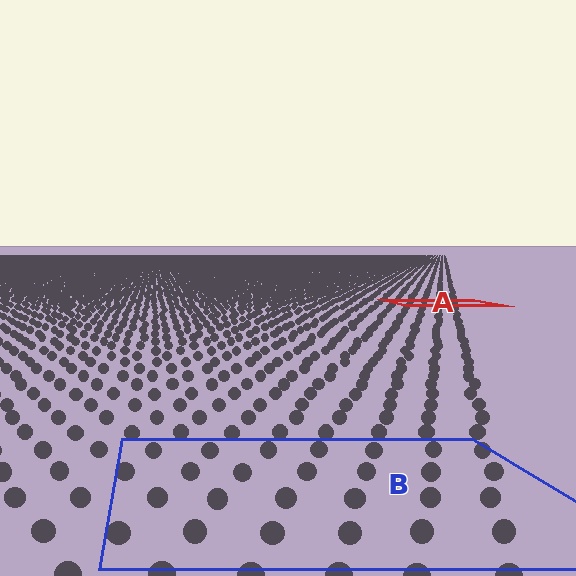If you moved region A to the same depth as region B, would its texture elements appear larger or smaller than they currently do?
They would appear larger. At a closer depth, the same texture elements are projected at a bigger on-screen size.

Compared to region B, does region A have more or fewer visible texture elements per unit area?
Region A has more texture elements per unit area — they are packed more densely because it is farther away.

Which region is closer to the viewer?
Region B is closer. The texture elements there are larger and more spread out.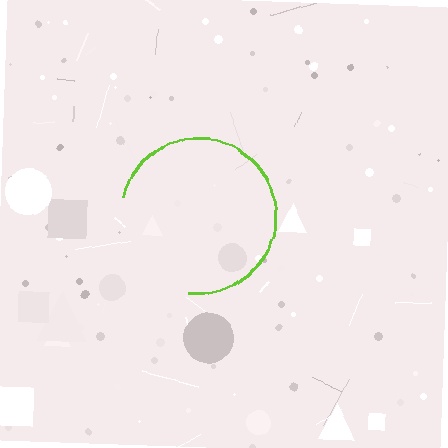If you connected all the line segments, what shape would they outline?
They would outline a circle.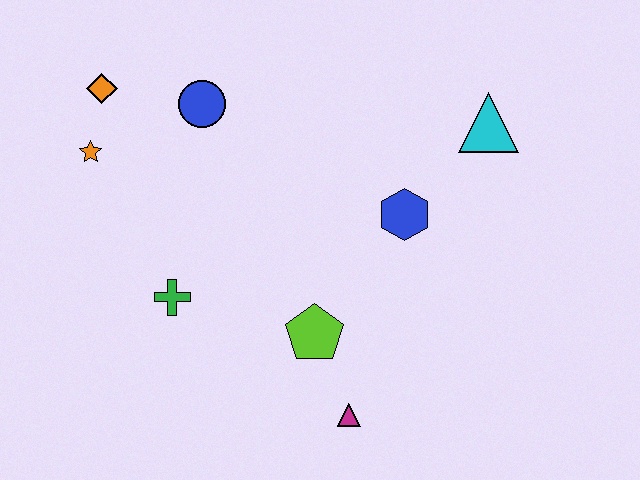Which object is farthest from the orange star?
The cyan triangle is farthest from the orange star.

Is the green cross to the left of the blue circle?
Yes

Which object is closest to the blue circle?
The orange diamond is closest to the blue circle.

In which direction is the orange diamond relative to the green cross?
The orange diamond is above the green cross.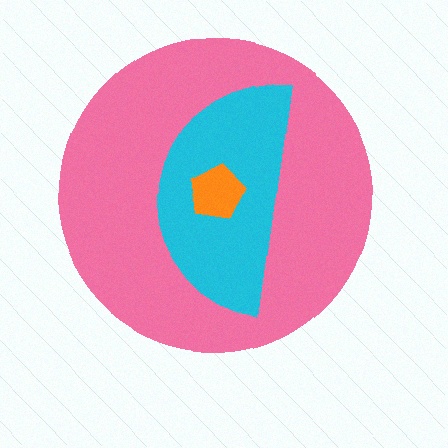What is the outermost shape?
The pink circle.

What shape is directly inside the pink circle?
The cyan semicircle.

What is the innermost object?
The orange pentagon.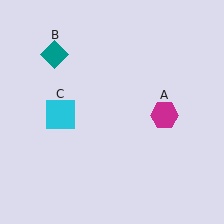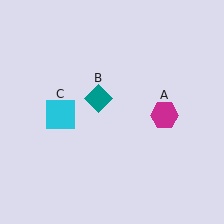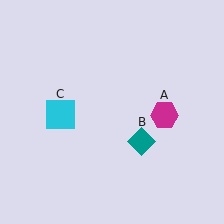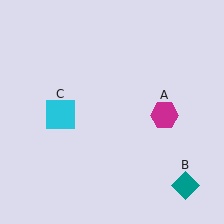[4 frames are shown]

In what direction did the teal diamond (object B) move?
The teal diamond (object B) moved down and to the right.